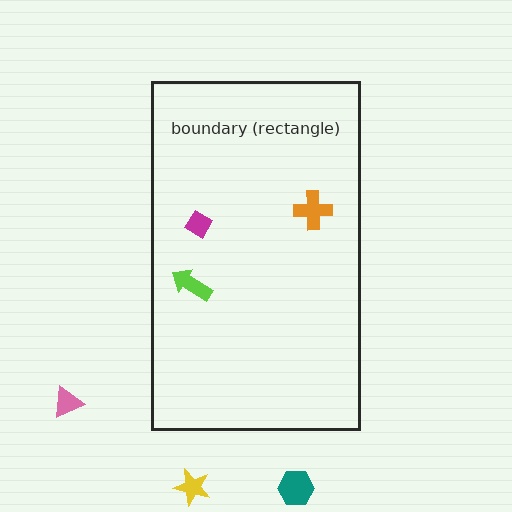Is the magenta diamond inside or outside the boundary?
Inside.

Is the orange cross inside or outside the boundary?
Inside.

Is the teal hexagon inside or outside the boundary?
Outside.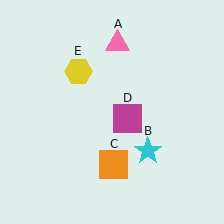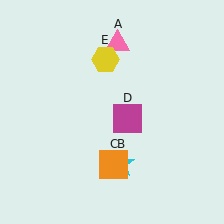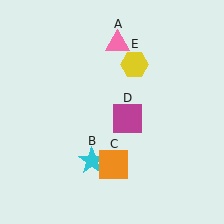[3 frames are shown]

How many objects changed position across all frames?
2 objects changed position: cyan star (object B), yellow hexagon (object E).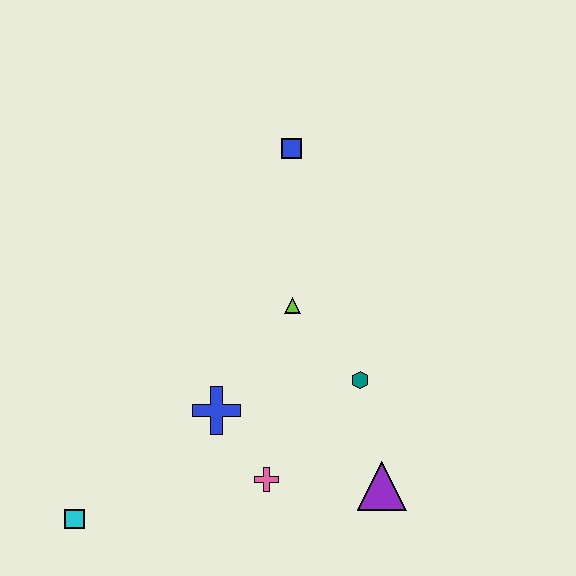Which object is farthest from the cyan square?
The blue square is farthest from the cyan square.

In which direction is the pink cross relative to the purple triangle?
The pink cross is to the left of the purple triangle.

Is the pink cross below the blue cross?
Yes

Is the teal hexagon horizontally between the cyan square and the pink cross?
No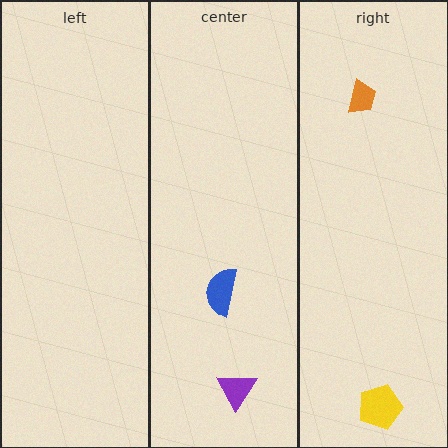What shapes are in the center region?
The purple triangle, the blue semicircle.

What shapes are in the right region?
The orange trapezoid, the yellow pentagon.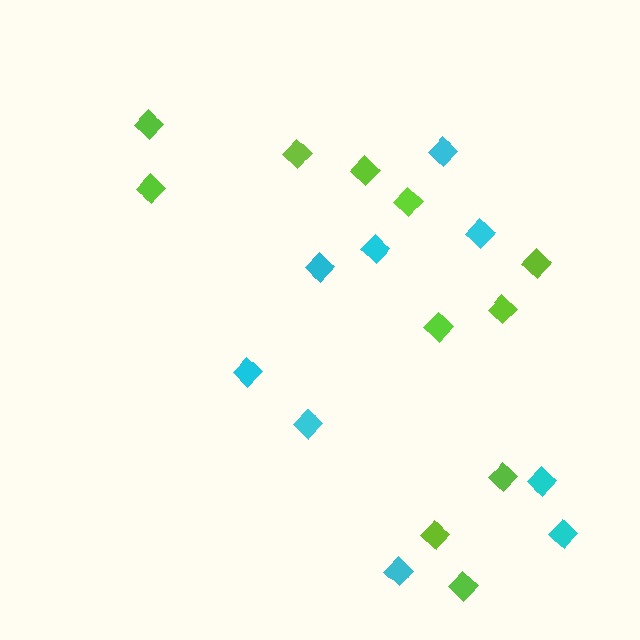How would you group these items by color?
There are 2 groups: one group of cyan diamonds (9) and one group of lime diamonds (11).